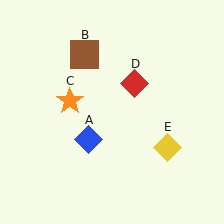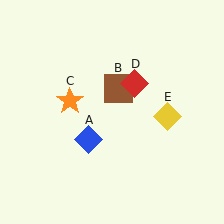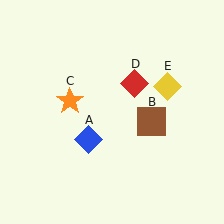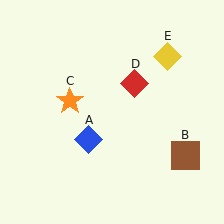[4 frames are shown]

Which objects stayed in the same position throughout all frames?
Blue diamond (object A) and orange star (object C) and red diamond (object D) remained stationary.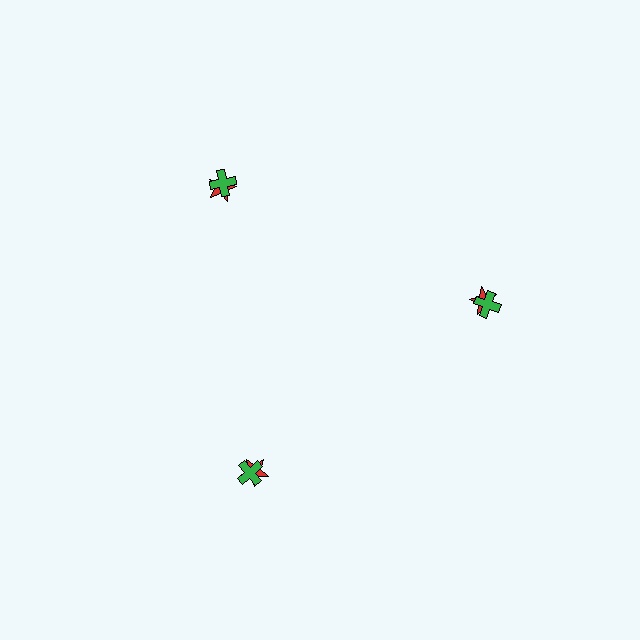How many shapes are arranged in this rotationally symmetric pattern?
There are 6 shapes, arranged in 3 groups of 2.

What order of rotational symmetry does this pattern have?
This pattern has 3-fold rotational symmetry.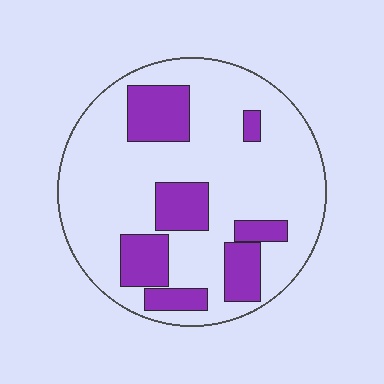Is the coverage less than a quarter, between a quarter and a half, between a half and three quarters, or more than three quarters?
Less than a quarter.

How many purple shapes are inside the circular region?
7.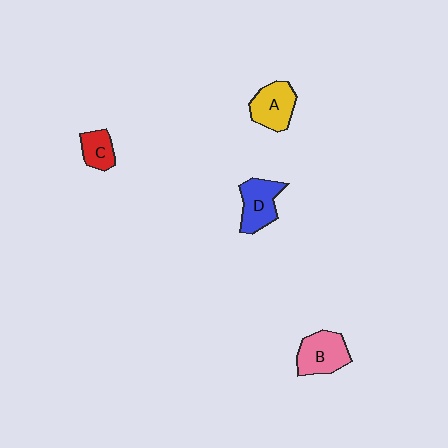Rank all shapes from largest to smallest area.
From largest to smallest: B (pink), D (blue), A (yellow), C (red).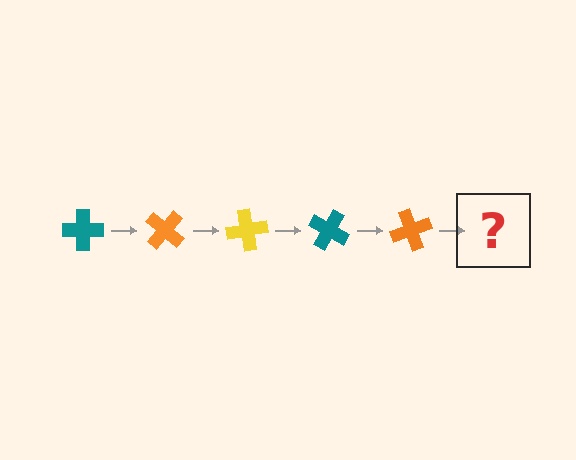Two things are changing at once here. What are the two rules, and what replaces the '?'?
The two rules are that it rotates 40 degrees each step and the color cycles through teal, orange, and yellow. The '?' should be a yellow cross, rotated 200 degrees from the start.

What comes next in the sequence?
The next element should be a yellow cross, rotated 200 degrees from the start.